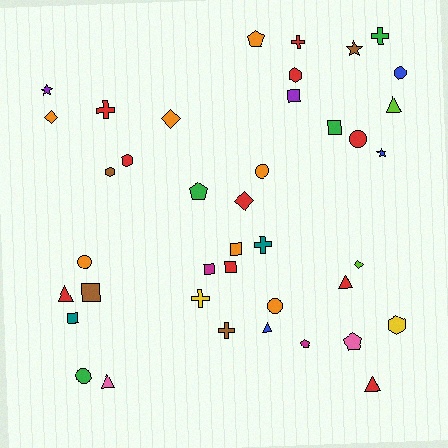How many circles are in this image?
There are 6 circles.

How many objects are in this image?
There are 40 objects.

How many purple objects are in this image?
There are 2 purple objects.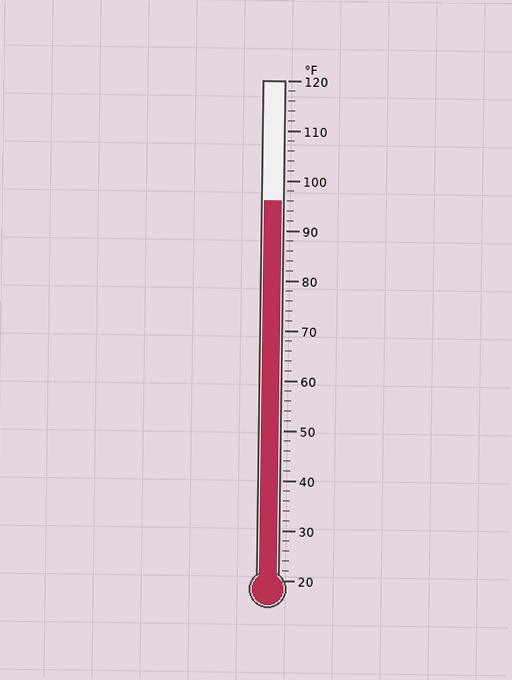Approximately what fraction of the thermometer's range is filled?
The thermometer is filled to approximately 75% of its range.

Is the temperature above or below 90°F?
The temperature is above 90°F.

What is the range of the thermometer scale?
The thermometer scale ranges from 20°F to 120°F.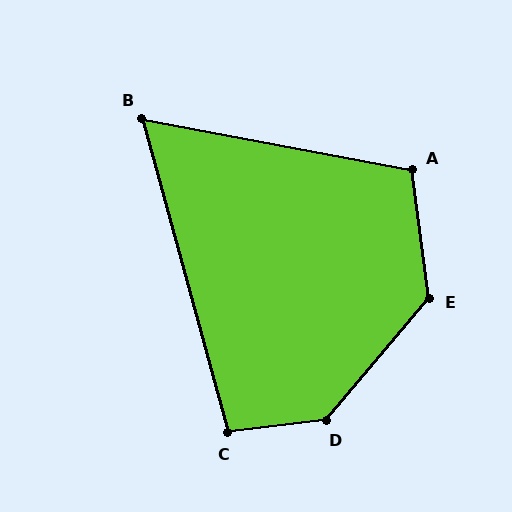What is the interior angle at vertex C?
Approximately 98 degrees (obtuse).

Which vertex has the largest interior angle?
D, at approximately 137 degrees.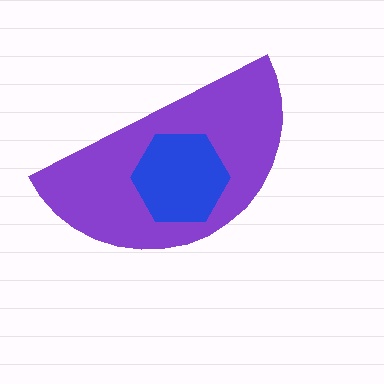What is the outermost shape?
The purple semicircle.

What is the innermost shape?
The blue hexagon.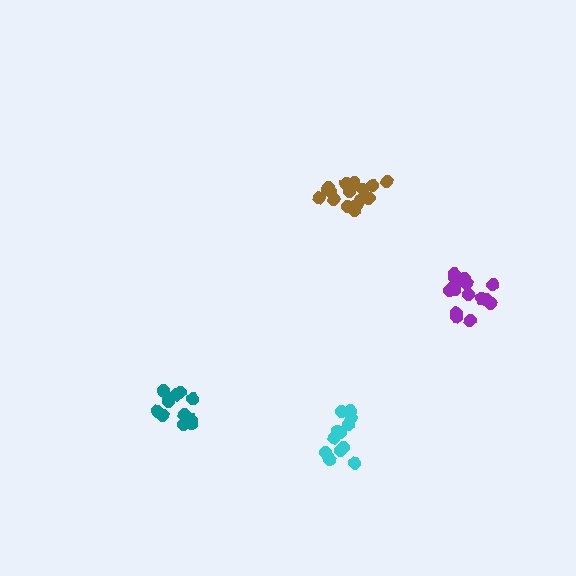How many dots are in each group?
Group 1: 15 dots, Group 2: 12 dots, Group 3: 16 dots, Group 4: 12 dots (55 total).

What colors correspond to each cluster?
The clusters are colored: purple, cyan, brown, teal.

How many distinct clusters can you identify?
There are 4 distinct clusters.